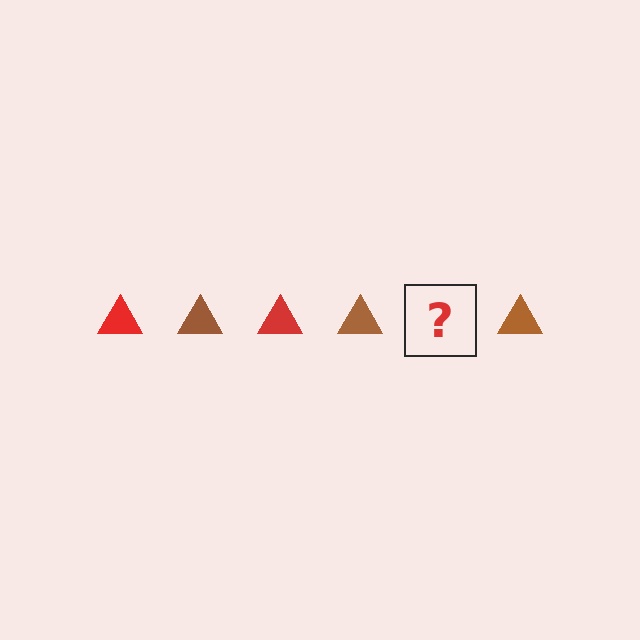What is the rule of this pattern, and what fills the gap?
The rule is that the pattern cycles through red, brown triangles. The gap should be filled with a red triangle.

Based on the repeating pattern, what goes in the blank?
The blank should be a red triangle.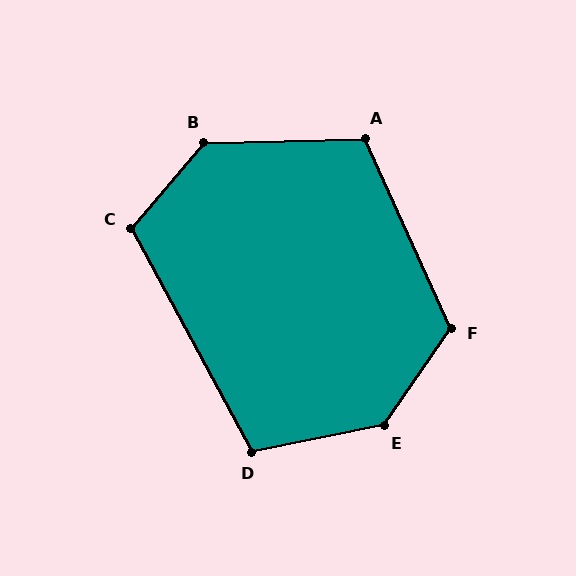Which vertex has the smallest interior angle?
D, at approximately 107 degrees.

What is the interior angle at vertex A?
Approximately 113 degrees (obtuse).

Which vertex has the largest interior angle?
E, at approximately 136 degrees.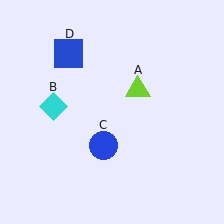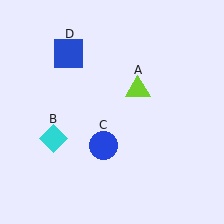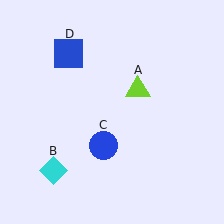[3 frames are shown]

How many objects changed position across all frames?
1 object changed position: cyan diamond (object B).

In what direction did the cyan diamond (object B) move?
The cyan diamond (object B) moved down.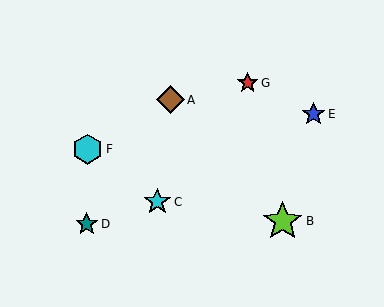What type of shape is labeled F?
Shape F is a cyan hexagon.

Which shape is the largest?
The lime star (labeled B) is the largest.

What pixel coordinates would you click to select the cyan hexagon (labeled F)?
Click at (88, 149) to select the cyan hexagon F.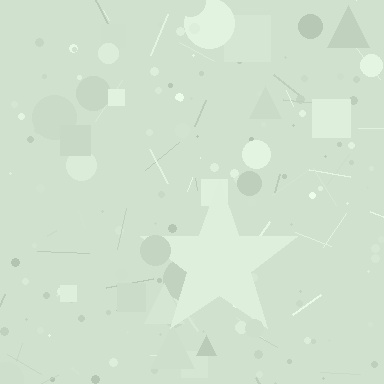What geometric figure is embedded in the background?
A star is embedded in the background.